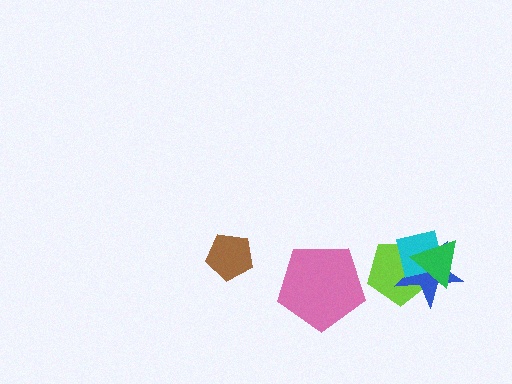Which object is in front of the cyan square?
The green triangle is in front of the cyan square.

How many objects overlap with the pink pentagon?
0 objects overlap with the pink pentagon.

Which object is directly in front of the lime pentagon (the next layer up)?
The blue star is directly in front of the lime pentagon.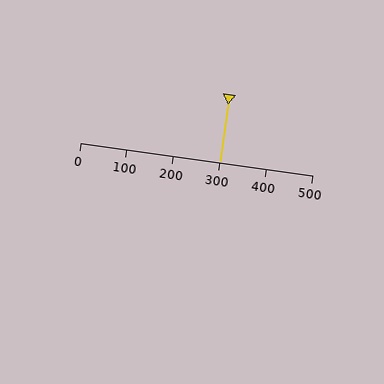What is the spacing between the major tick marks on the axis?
The major ticks are spaced 100 apart.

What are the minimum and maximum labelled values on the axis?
The axis runs from 0 to 500.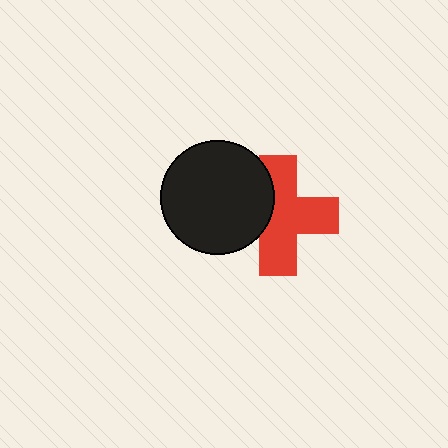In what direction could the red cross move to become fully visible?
The red cross could move right. That would shift it out from behind the black circle entirely.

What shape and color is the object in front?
The object in front is a black circle.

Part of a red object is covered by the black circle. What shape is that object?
It is a cross.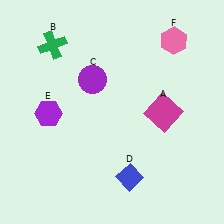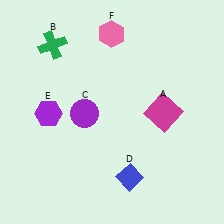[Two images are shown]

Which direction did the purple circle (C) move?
The purple circle (C) moved down.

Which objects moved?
The objects that moved are: the purple circle (C), the pink hexagon (F).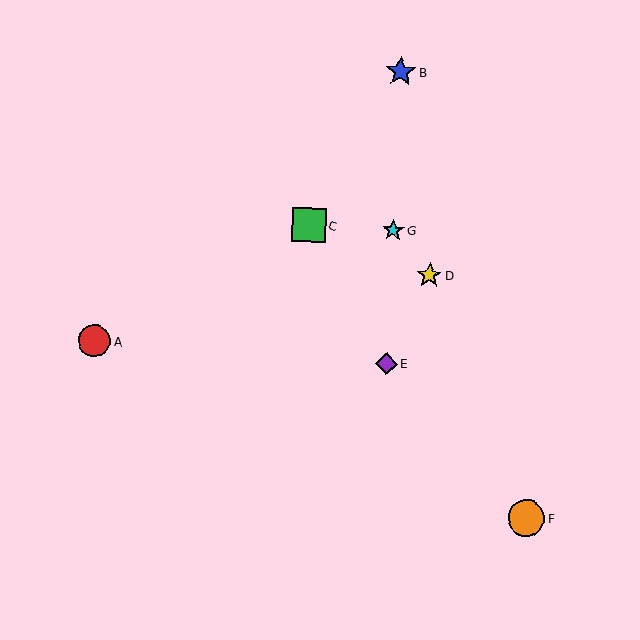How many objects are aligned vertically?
3 objects (B, E, G) are aligned vertically.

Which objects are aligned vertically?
Objects B, E, G are aligned vertically.